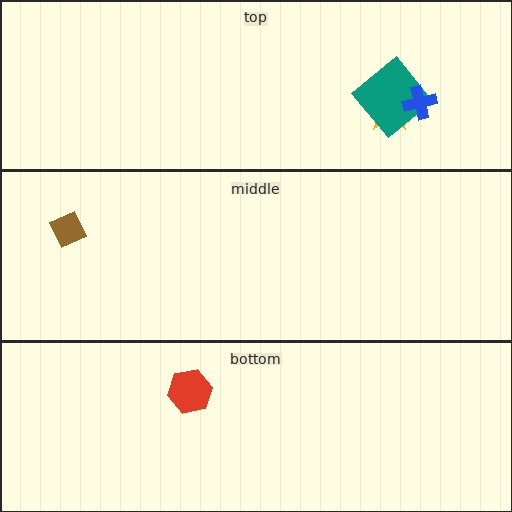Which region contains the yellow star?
The top region.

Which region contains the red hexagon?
The bottom region.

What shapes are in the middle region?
The brown diamond.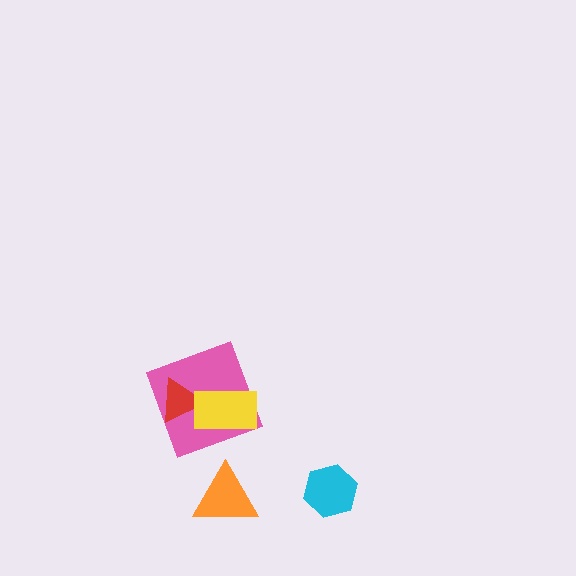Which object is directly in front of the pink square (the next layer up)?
The red triangle is directly in front of the pink square.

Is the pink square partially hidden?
Yes, it is partially covered by another shape.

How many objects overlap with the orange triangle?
0 objects overlap with the orange triangle.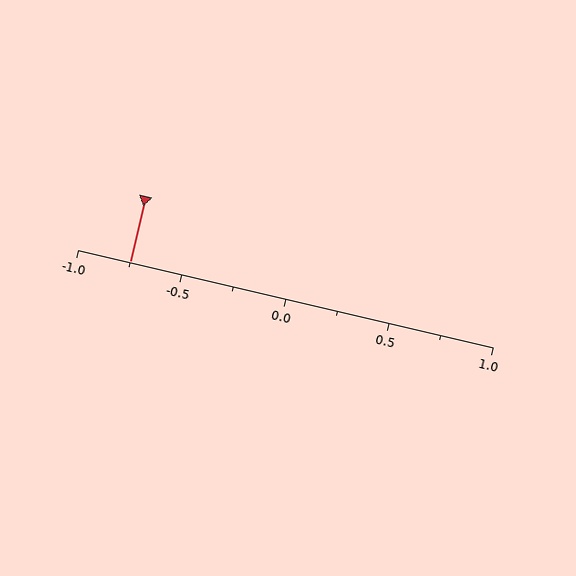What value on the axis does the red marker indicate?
The marker indicates approximately -0.75.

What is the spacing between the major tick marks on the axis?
The major ticks are spaced 0.5 apart.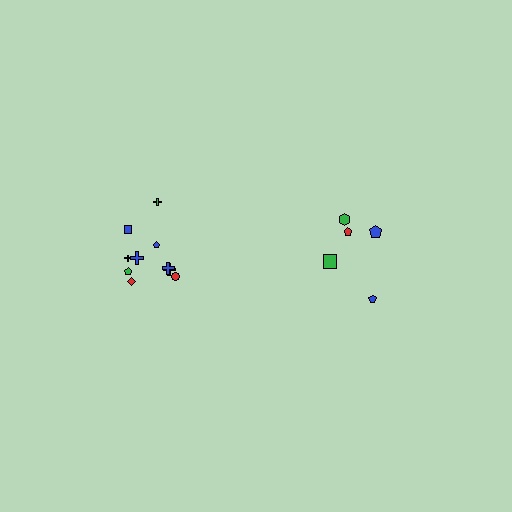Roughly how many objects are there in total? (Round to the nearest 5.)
Roughly 15 objects in total.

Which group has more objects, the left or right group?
The left group.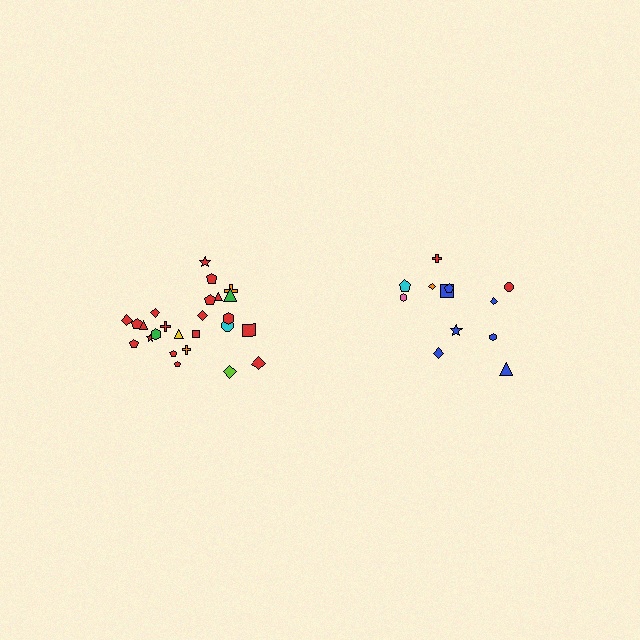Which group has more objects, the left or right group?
The left group.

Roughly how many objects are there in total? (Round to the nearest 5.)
Roughly 35 objects in total.